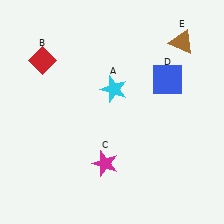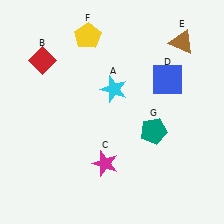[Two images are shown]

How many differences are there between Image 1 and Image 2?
There are 2 differences between the two images.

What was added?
A yellow pentagon (F), a teal pentagon (G) were added in Image 2.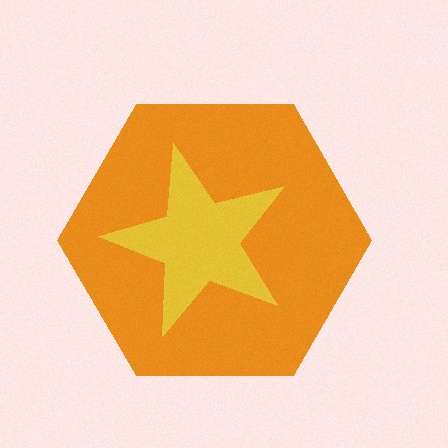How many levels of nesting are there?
2.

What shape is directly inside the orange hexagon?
The yellow star.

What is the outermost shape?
The orange hexagon.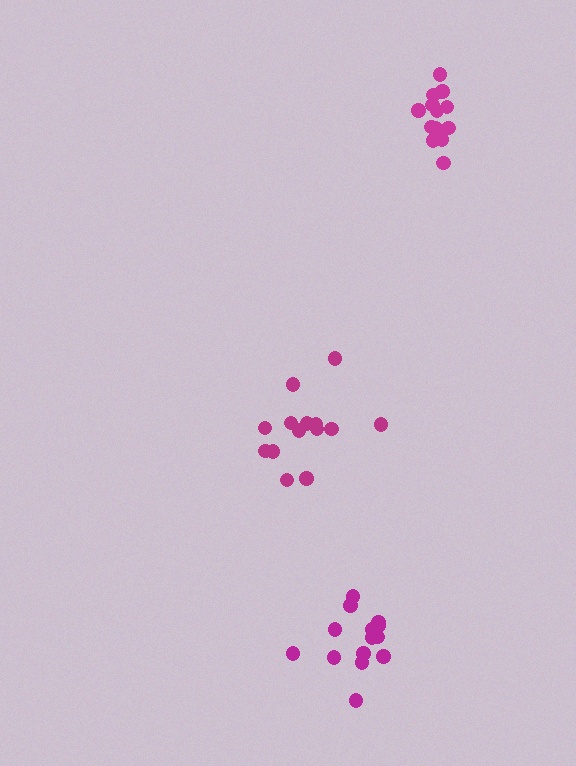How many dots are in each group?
Group 1: 13 dots, Group 2: 14 dots, Group 3: 14 dots (41 total).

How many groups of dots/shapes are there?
There are 3 groups.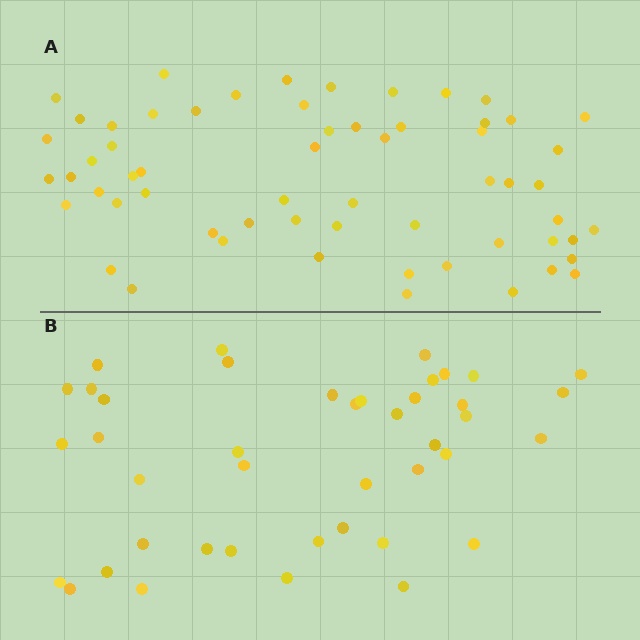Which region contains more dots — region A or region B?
Region A (the top region) has more dots.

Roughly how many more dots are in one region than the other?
Region A has approximately 20 more dots than region B.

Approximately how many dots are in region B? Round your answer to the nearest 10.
About 40 dots. (The exact count is 42, which rounds to 40.)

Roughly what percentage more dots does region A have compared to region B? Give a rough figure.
About 45% more.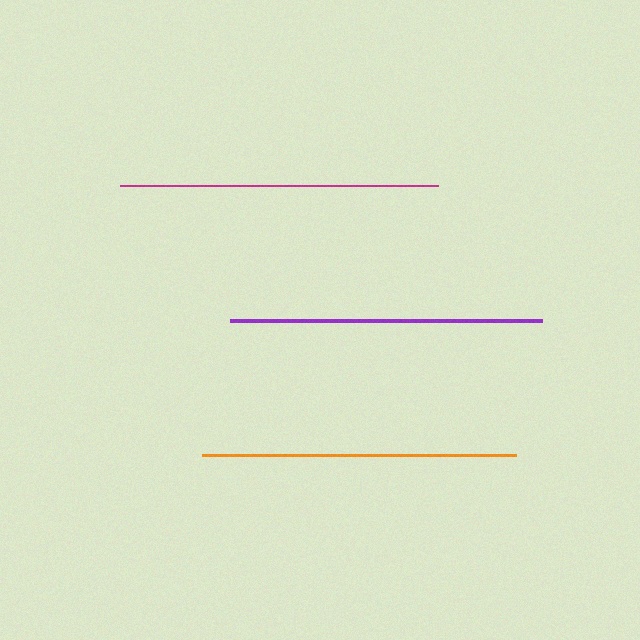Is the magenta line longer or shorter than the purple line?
The magenta line is longer than the purple line.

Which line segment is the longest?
The magenta line is the longest at approximately 318 pixels.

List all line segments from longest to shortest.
From longest to shortest: magenta, orange, purple.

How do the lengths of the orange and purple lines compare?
The orange and purple lines are approximately the same length.